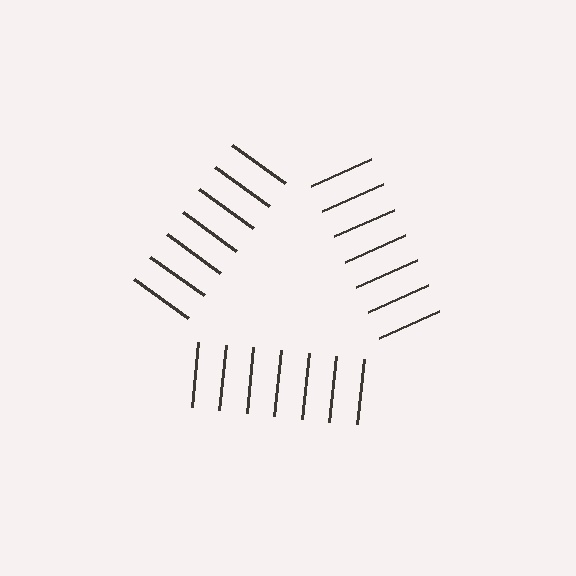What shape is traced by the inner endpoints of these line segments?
An illusory triangle — the line segments terminate on its edges but no continuous stroke is drawn.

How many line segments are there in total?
21 — 7 along each of the 3 edges.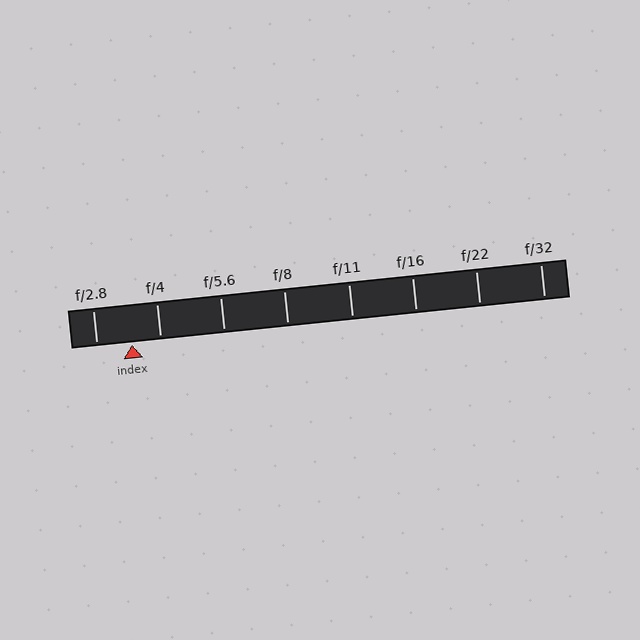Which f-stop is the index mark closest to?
The index mark is closest to f/4.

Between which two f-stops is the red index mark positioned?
The index mark is between f/2.8 and f/4.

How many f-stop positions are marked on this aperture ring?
There are 8 f-stop positions marked.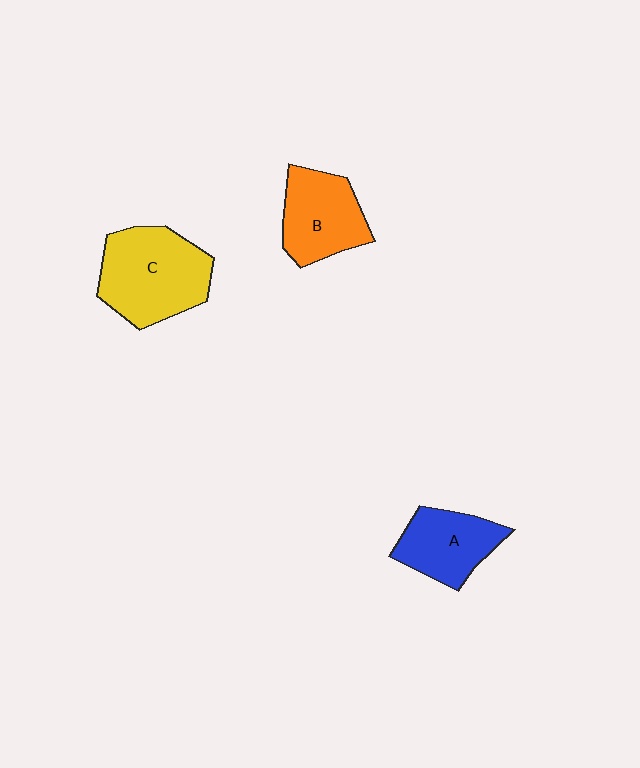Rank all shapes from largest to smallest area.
From largest to smallest: C (yellow), B (orange), A (blue).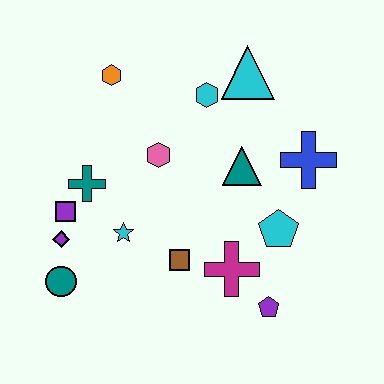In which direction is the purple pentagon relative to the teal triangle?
The purple pentagon is below the teal triangle.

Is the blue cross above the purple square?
Yes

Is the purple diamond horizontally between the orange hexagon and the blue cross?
No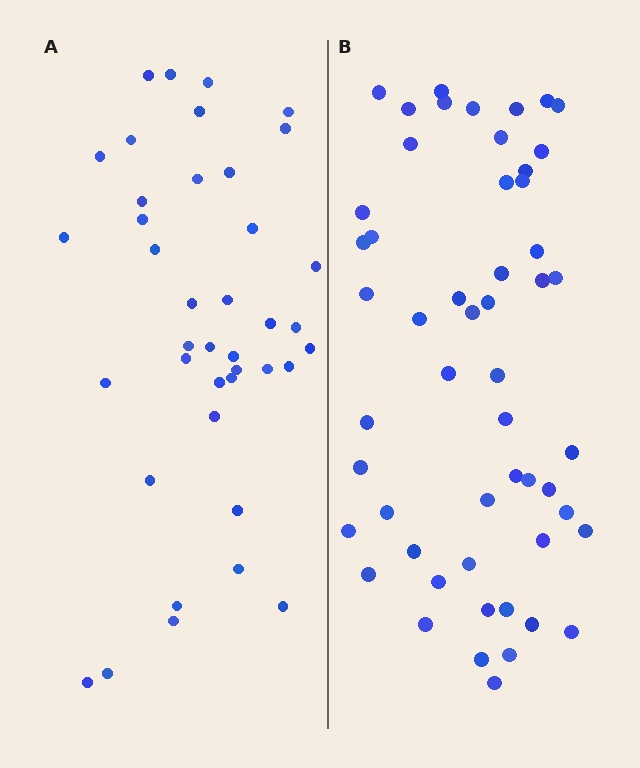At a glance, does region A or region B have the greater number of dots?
Region B (the right region) has more dots.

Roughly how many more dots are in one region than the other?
Region B has approximately 15 more dots than region A.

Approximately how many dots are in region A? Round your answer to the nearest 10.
About 40 dots.